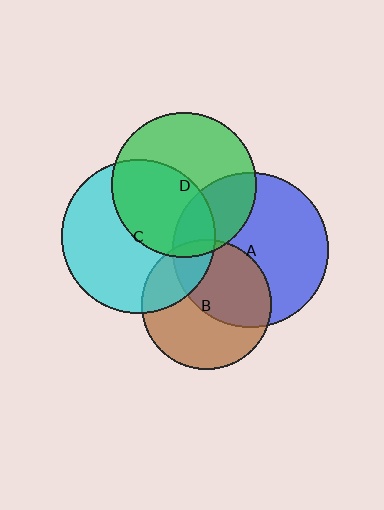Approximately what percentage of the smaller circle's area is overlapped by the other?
Approximately 5%.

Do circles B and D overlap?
Yes.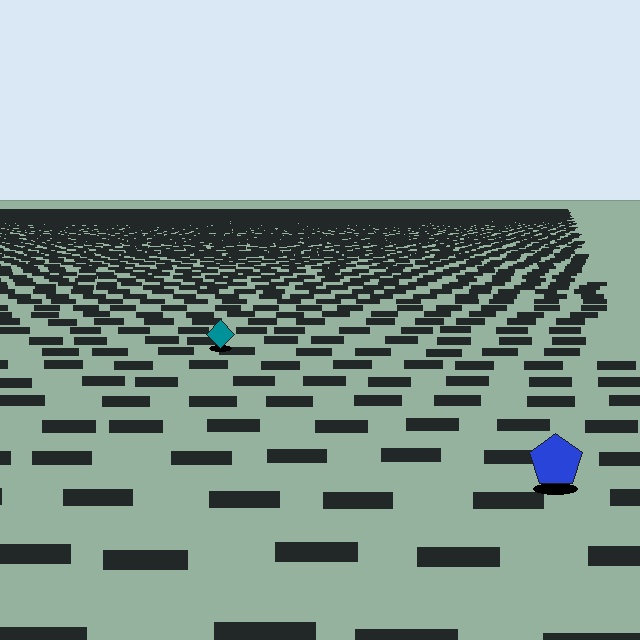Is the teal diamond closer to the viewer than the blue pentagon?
No. The blue pentagon is closer — you can tell from the texture gradient: the ground texture is coarser near it.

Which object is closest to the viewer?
The blue pentagon is closest. The texture marks near it are larger and more spread out.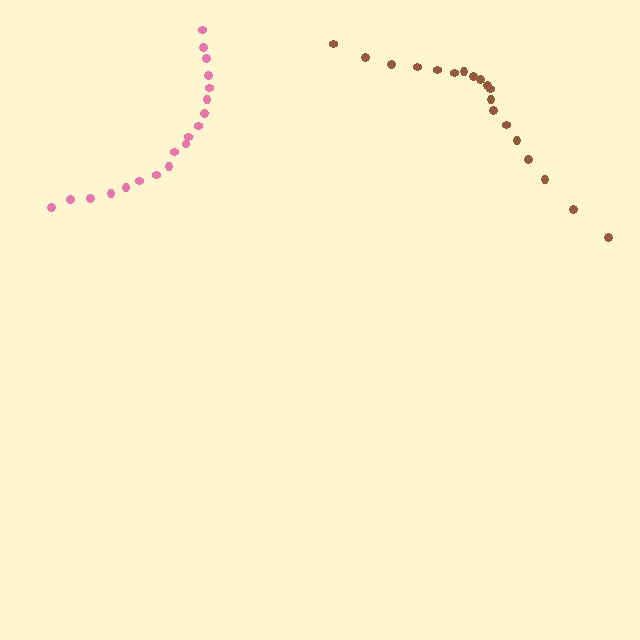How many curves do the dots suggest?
There are 2 distinct paths.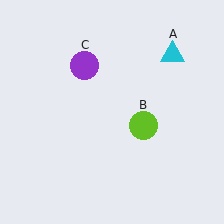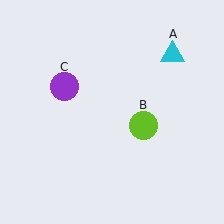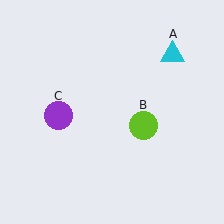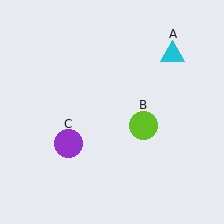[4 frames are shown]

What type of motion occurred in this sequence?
The purple circle (object C) rotated counterclockwise around the center of the scene.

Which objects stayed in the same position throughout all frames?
Cyan triangle (object A) and lime circle (object B) remained stationary.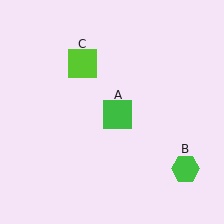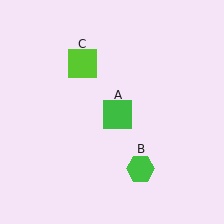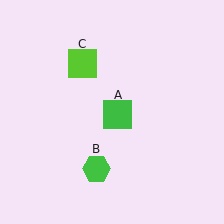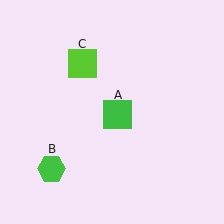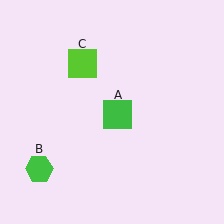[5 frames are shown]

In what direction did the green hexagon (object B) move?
The green hexagon (object B) moved left.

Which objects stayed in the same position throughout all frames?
Green square (object A) and lime square (object C) remained stationary.